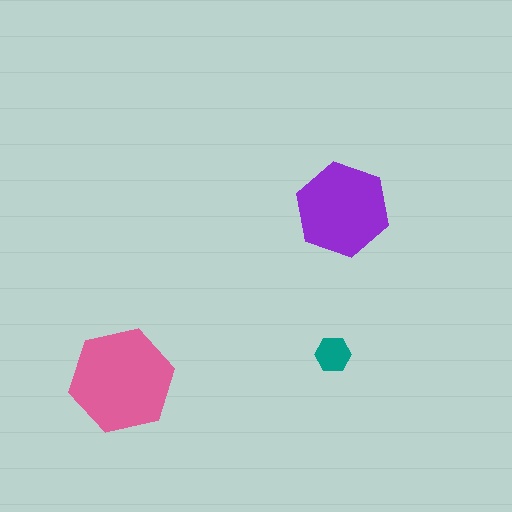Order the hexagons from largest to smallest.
the pink one, the purple one, the teal one.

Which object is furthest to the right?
The purple hexagon is rightmost.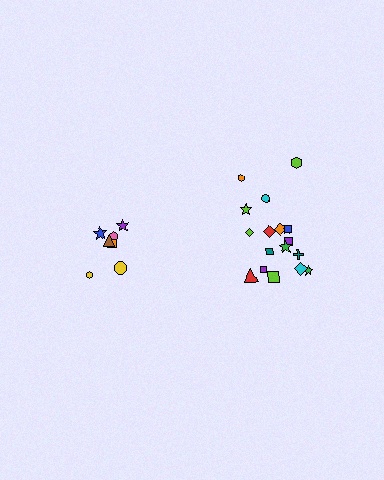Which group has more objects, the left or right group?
The right group.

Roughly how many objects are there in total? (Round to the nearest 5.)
Roughly 25 objects in total.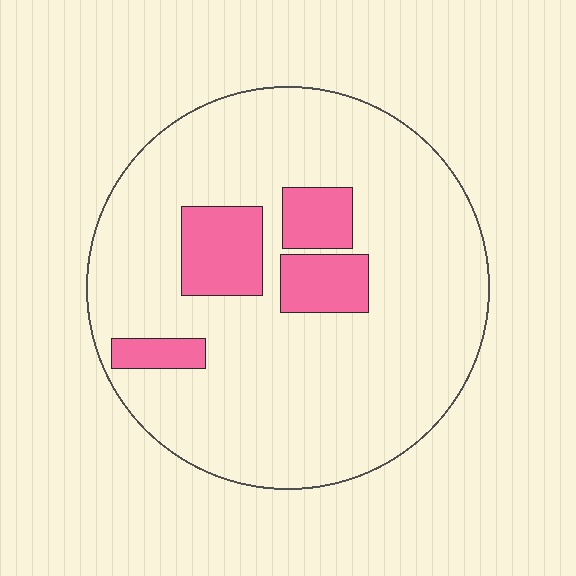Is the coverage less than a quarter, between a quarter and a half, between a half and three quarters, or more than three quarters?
Less than a quarter.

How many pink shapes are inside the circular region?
4.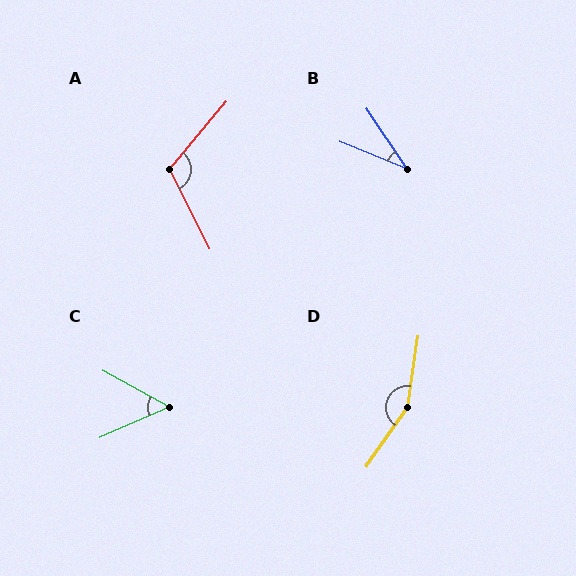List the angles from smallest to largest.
B (34°), C (53°), A (113°), D (153°).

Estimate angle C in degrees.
Approximately 53 degrees.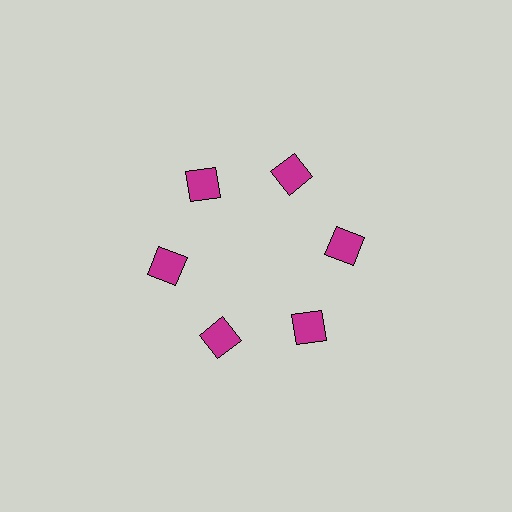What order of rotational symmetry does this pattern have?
This pattern has 6-fold rotational symmetry.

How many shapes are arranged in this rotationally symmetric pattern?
There are 6 shapes, arranged in 6 groups of 1.